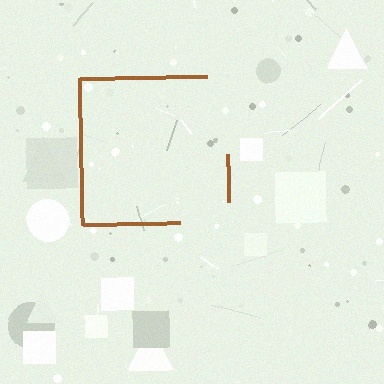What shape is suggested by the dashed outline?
The dashed outline suggests a square.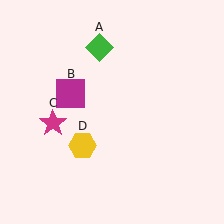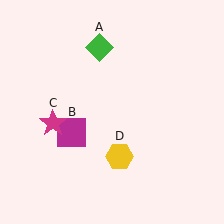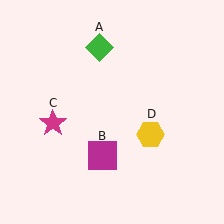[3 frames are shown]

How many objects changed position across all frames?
2 objects changed position: magenta square (object B), yellow hexagon (object D).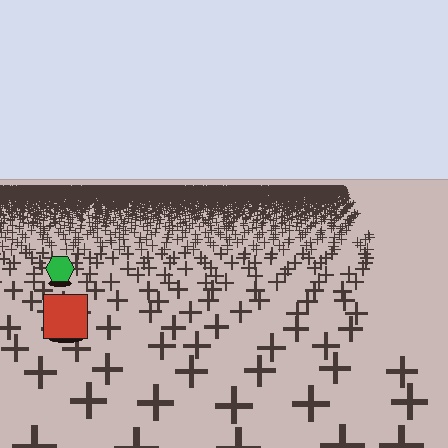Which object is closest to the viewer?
The red square is closest. The texture marks near it are larger and more spread out.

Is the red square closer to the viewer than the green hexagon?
Yes. The red square is closer — you can tell from the texture gradient: the ground texture is coarser near it.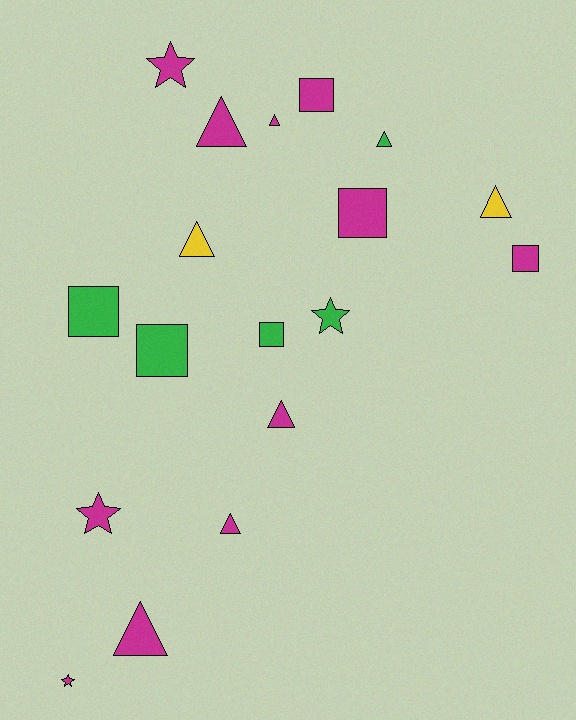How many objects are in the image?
There are 18 objects.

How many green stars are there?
There is 1 green star.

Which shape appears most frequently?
Triangle, with 8 objects.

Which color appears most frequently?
Magenta, with 11 objects.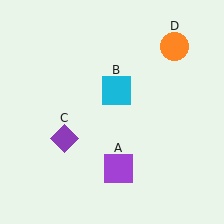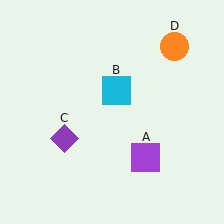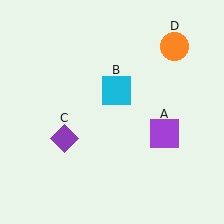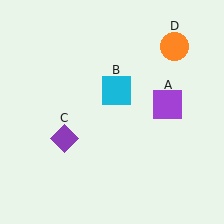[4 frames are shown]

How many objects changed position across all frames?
1 object changed position: purple square (object A).